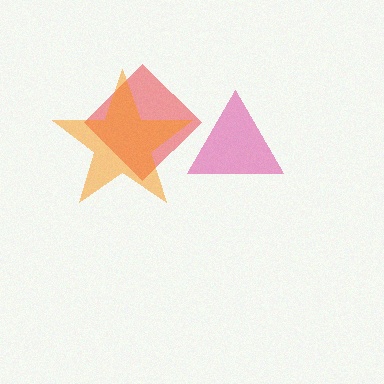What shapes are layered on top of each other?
The layered shapes are: a red diamond, a magenta triangle, an orange star.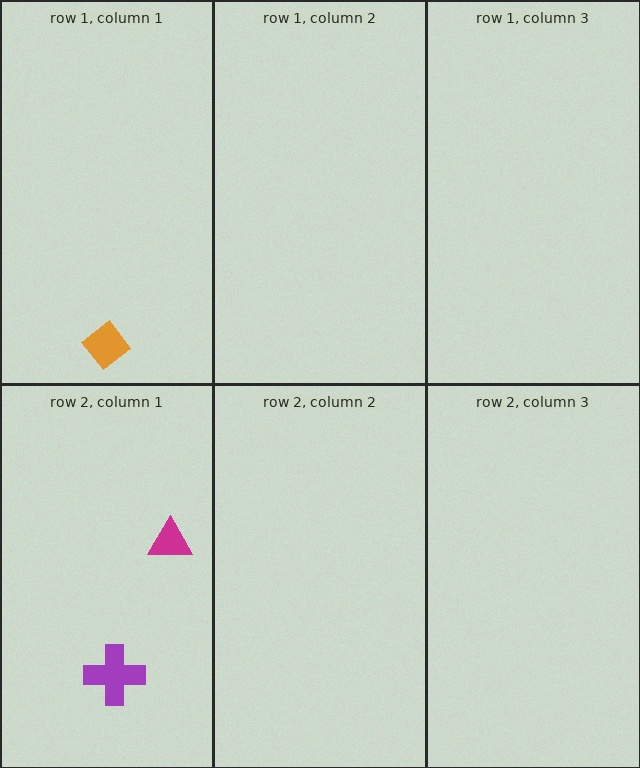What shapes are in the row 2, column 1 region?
The magenta triangle, the purple cross.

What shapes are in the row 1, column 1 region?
The orange diamond.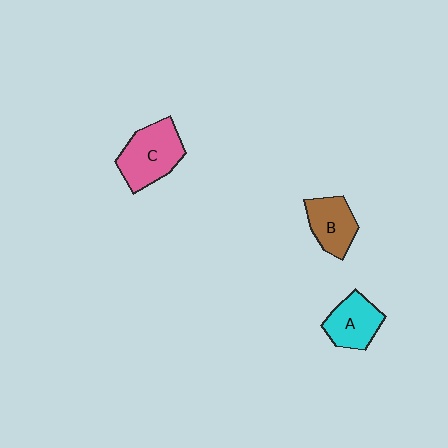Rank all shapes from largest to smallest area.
From largest to smallest: C (pink), A (cyan), B (brown).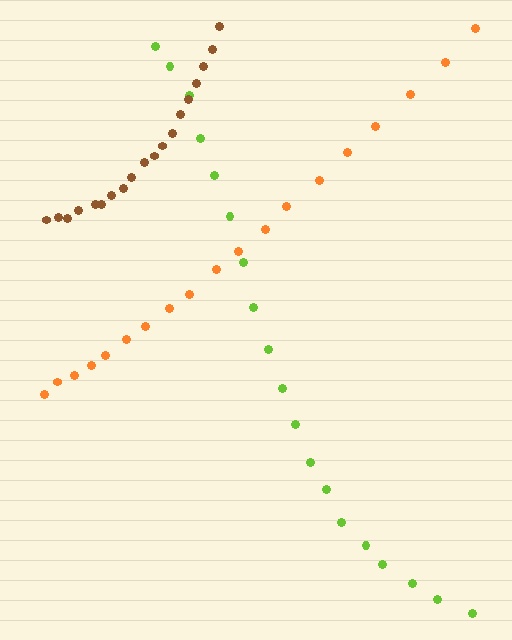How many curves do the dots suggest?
There are 3 distinct paths.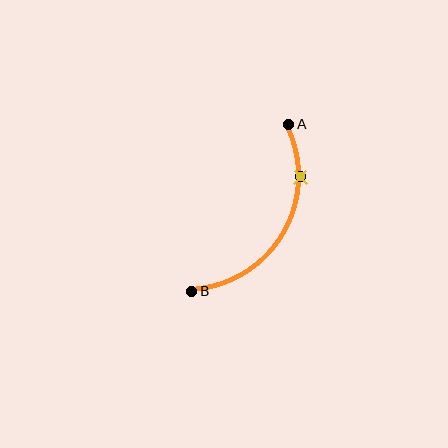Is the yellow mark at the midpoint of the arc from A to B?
No. The yellow mark lies on the arc but is closer to endpoint A. The arc midpoint would be at the point on the curve equidistant along the arc from both A and B.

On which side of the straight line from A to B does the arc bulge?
The arc bulges to the right of the straight line connecting A and B.